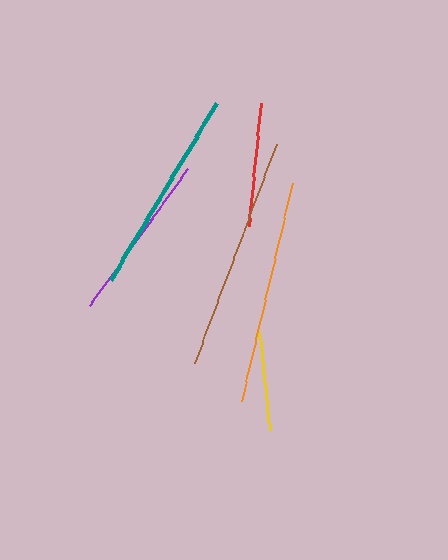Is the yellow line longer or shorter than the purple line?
The purple line is longer than the yellow line.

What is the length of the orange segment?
The orange segment is approximately 224 pixels long.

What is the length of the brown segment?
The brown segment is approximately 234 pixels long.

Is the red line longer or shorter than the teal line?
The teal line is longer than the red line.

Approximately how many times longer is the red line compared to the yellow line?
The red line is approximately 1.3 times the length of the yellow line.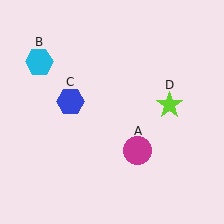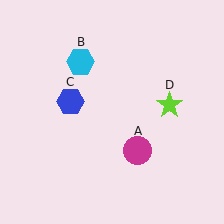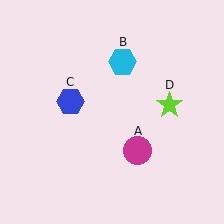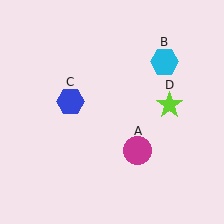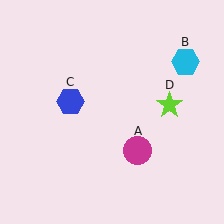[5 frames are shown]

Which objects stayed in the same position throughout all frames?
Magenta circle (object A) and blue hexagon (object C) and lime star (object D) remained stationary.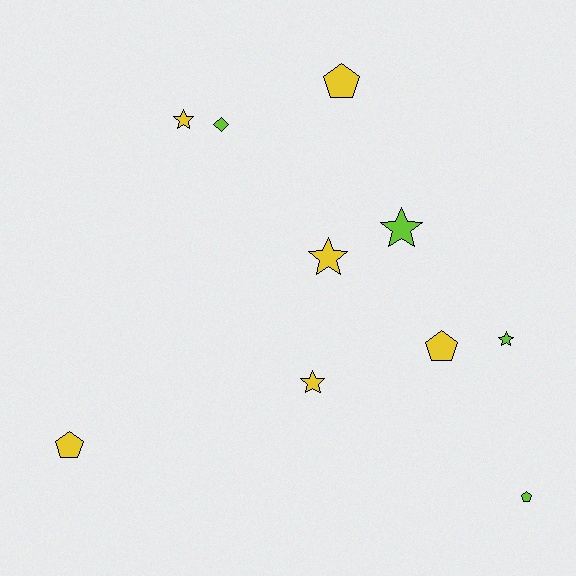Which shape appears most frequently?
Star, with 5 objects.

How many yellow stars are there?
There are 3 yellow stars.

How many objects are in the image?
There are 10 objects.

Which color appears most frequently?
Yellow, with 6 objects.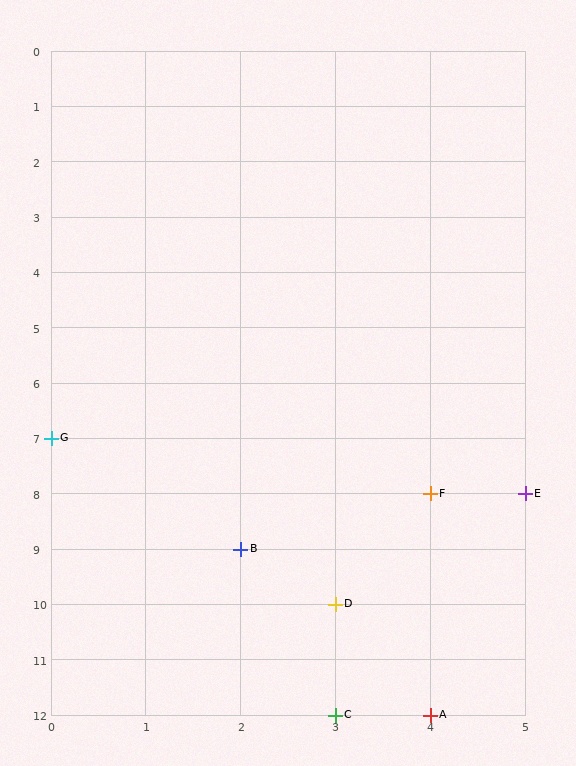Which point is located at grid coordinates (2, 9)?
Point B is at (2, 9).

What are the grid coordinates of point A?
Point A is at grid coordinates (4, 12).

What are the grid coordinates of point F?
Point F is at grid coordinates (4, 8).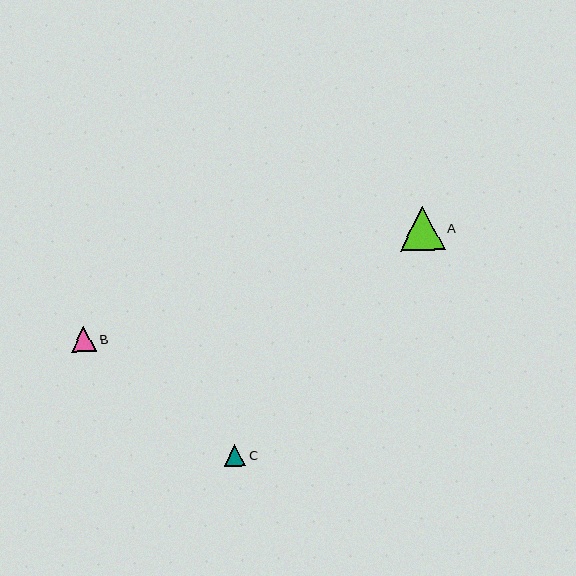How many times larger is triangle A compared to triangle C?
Triangle A is approximately 2.1 times the size of triangle C.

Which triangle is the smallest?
Triangle C is the smallest with a size of approximately 21 pixels.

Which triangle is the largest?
Triangle A is the largest with a size of approximately 44 pixels.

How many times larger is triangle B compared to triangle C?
Triangle B is approximately 1.2 times the size of triangle C.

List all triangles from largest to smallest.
From largest to smallest: A, B, C.